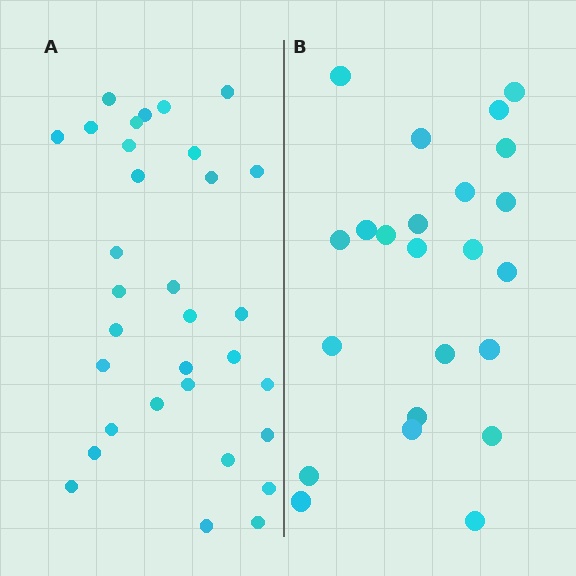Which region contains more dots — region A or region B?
Region A (the left region) has more dots.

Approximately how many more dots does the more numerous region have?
Region A has roughly 8 or so more dots than region B.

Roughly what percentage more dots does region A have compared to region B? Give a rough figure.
About 40% more.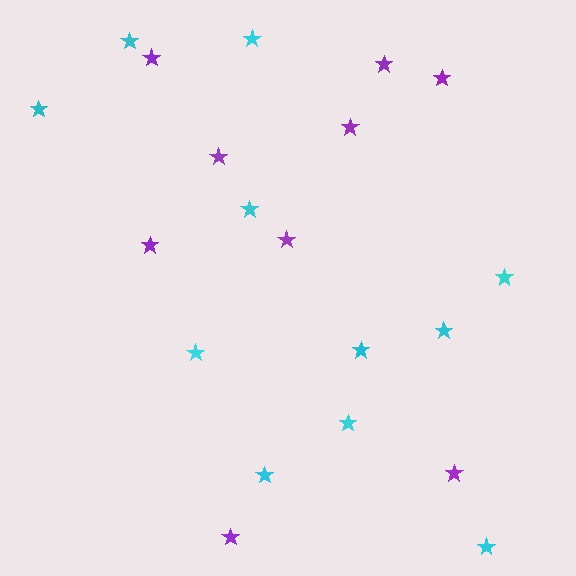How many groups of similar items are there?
There are 2 groups: one group of cyan stars (11) and one group of purple stars (9).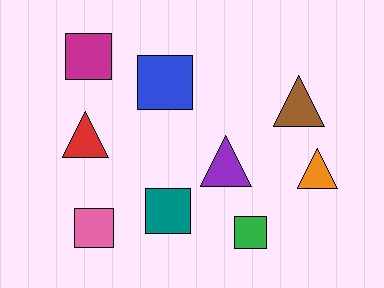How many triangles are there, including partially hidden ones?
There are 4 triangles.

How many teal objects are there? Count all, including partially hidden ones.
There is 1 teal object.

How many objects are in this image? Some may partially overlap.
There are 9 objects.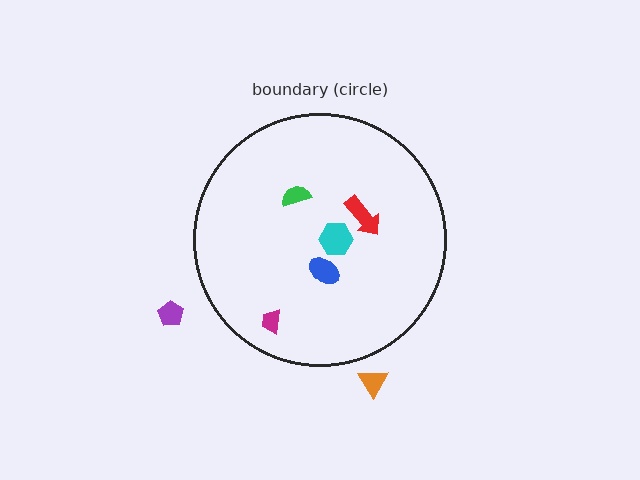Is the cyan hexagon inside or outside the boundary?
Inside.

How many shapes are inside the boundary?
5 inside, 2 outside.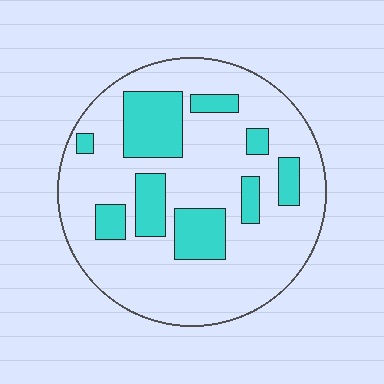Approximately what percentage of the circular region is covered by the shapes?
Approximately 25%.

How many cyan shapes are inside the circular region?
9.